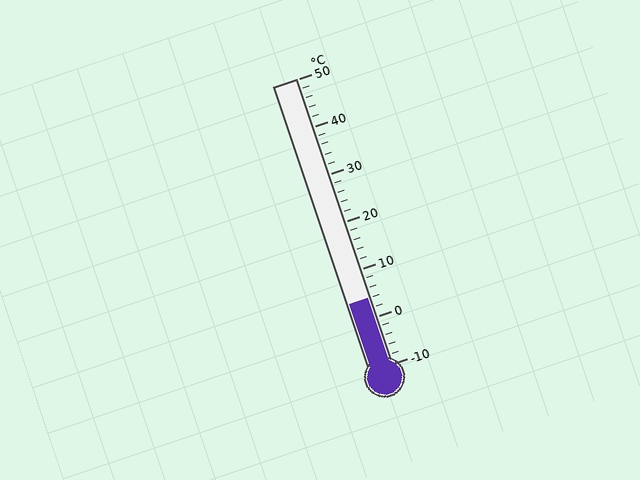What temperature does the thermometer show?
The thermometer shows approximately 4°C.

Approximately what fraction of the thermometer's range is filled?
The thermometer is filled to approximately 25% of its range.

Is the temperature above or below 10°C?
The temperature is below 10°C.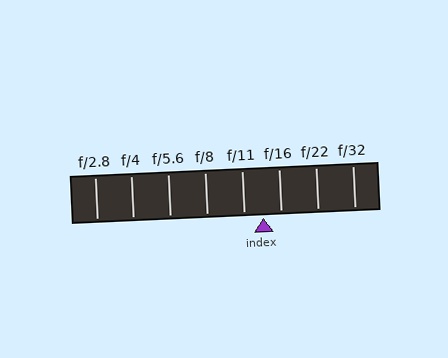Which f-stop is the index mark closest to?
The index mark is closest to f/16.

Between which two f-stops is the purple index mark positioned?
The index mark is between f/11 and f/16.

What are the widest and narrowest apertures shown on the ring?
The widest aperture shown is f/2.8 and the narrowest is f/32.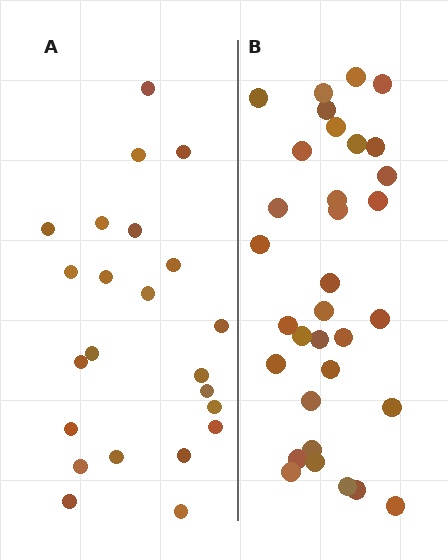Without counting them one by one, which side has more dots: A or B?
Region B (the right region) has more dots.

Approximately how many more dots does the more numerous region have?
Region B has roughly 10 or so more dots than region A.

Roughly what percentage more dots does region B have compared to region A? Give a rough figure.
About 45% more.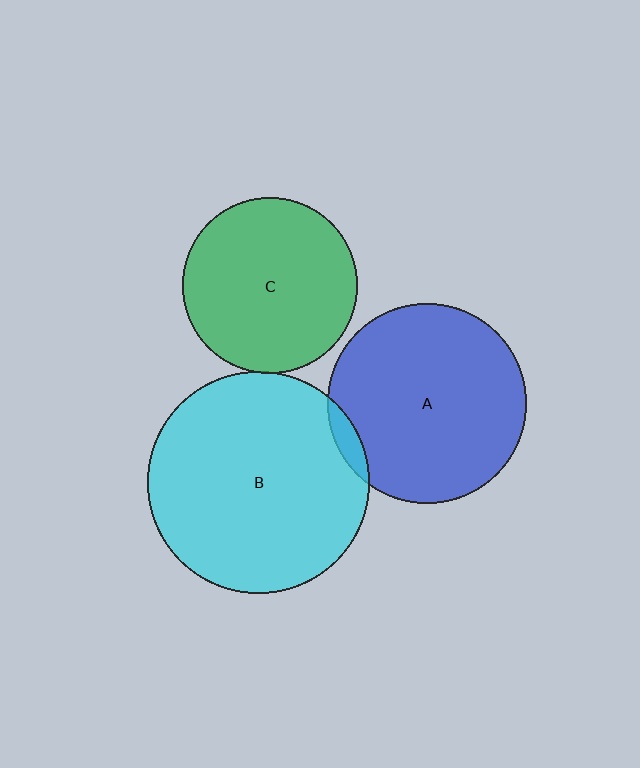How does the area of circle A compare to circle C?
Approximately 1.3 times.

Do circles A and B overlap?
Yes.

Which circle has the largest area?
Circle B (cyan).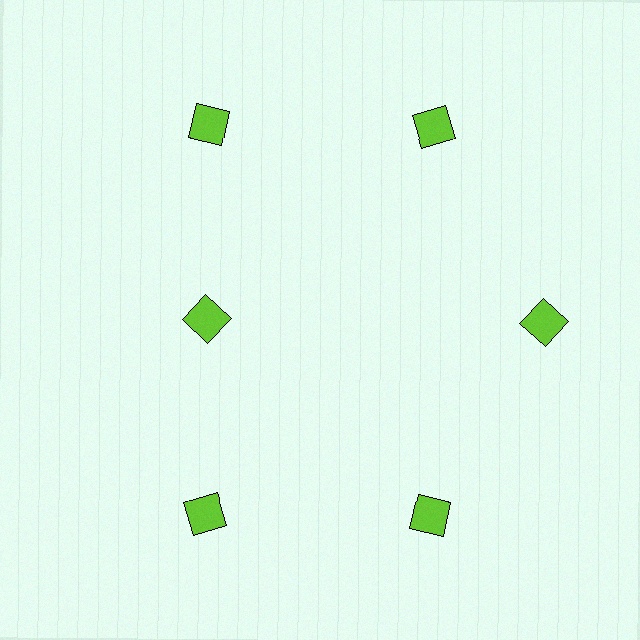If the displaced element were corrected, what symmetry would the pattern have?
It would have 6-fold rotational symmetry — the pattern would map onto itself every 60 degrees.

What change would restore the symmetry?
The symmetry would be restored by moving it outward, back onto the ring so that all 6 diamonds sit at equal angles and equal distance from the center.